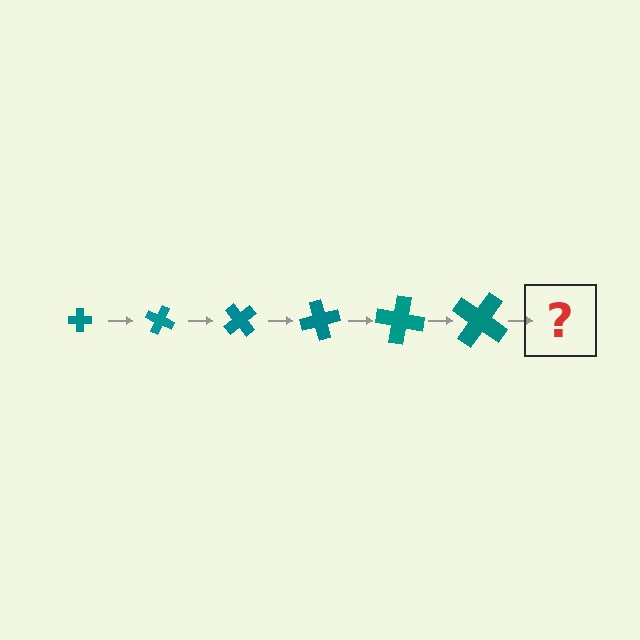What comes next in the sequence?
The next element should be a cross, larger than the previous one and rotated 150 degrees from the start.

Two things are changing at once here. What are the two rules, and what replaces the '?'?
The two rules are that the cross grows larger each step and it rotates 25 degrees each step. The '?' should be a cross, larger than the previous one and rotated 150 degrees from the start.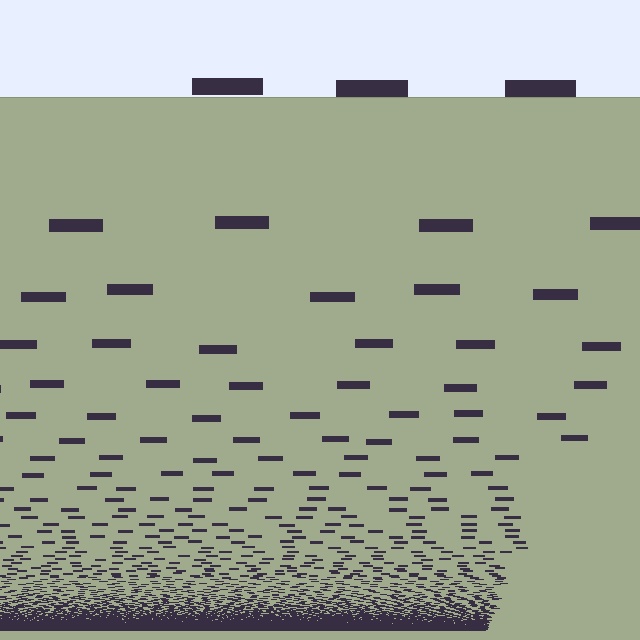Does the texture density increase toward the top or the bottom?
Density increases toward the bottom.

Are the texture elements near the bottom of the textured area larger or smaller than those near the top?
Smaller. The gradient is inverted — elements near the bottom are smaller and denser.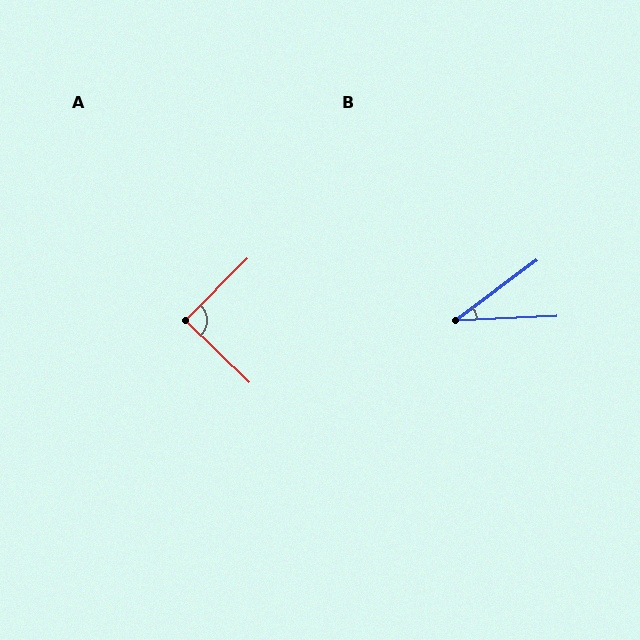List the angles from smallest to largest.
B (34°), A (89°).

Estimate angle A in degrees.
Approximately 89 degrees.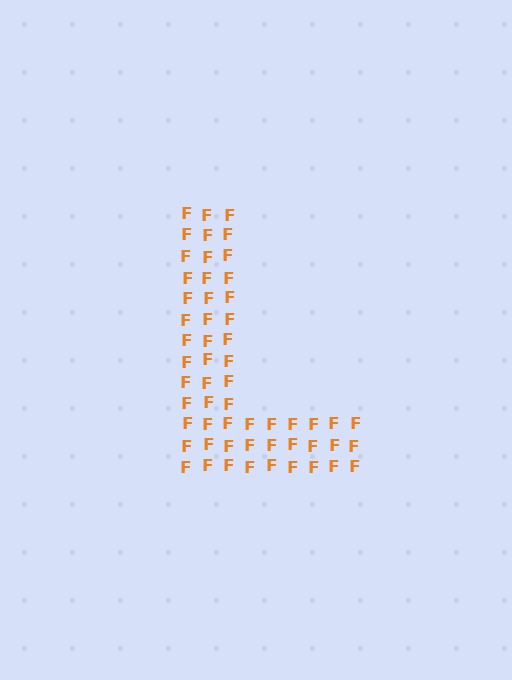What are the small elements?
The small elements are letter F's.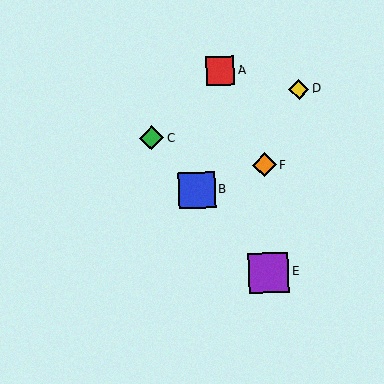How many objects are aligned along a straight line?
3 objects (B, C, E) are aligned along a straight line.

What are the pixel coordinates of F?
Object F is at (264, 165).